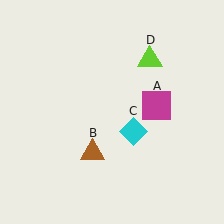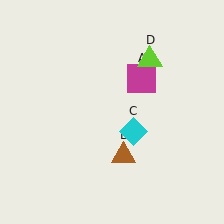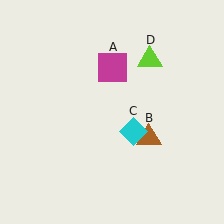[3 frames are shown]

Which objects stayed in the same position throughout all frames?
Cyan diamond (object C) and lime triangle (object D) remained stationary.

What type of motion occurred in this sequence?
The magenta square (object A), brown triangle (object B) rotated counterclockwise around the center of the scene.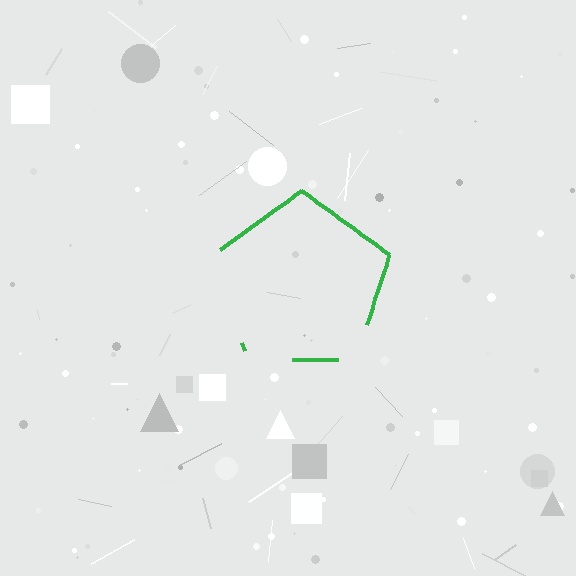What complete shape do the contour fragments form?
The contour fragments form a pentagon.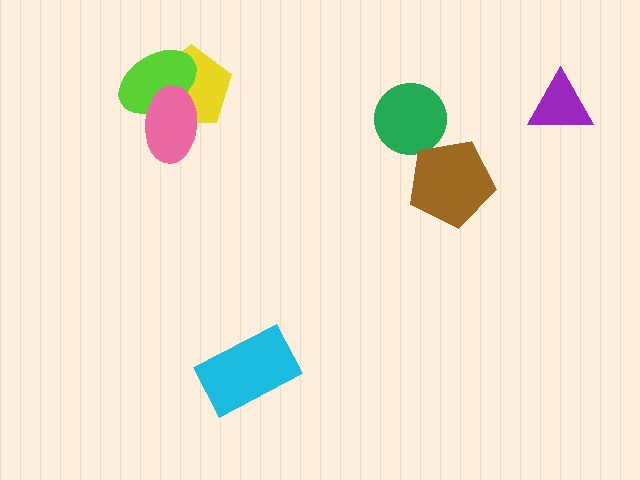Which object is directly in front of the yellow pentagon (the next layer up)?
The lime ellipse is directly in front of the yellow pentagon.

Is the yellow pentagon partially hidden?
Yes, it is partially covered by another shape.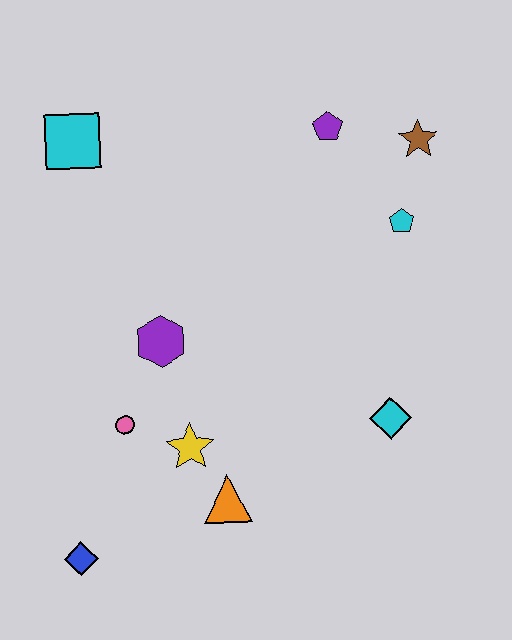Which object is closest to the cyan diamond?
The orange triangle is closest to the cyan diamond.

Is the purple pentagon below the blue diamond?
No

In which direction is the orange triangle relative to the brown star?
The orange triangle is below the brown star.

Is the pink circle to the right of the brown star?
No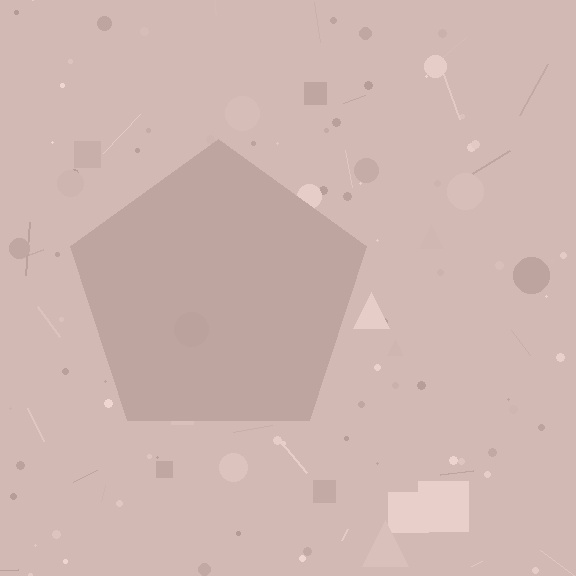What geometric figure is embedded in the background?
A pentagon is embedded in the background.